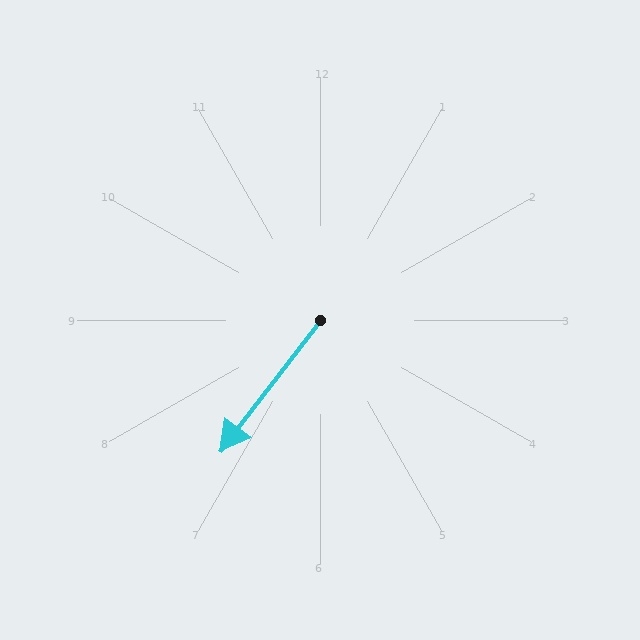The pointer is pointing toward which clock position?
Roughly 7 o'clock.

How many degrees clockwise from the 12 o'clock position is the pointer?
Approximately 217 degrees.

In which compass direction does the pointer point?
Southwest.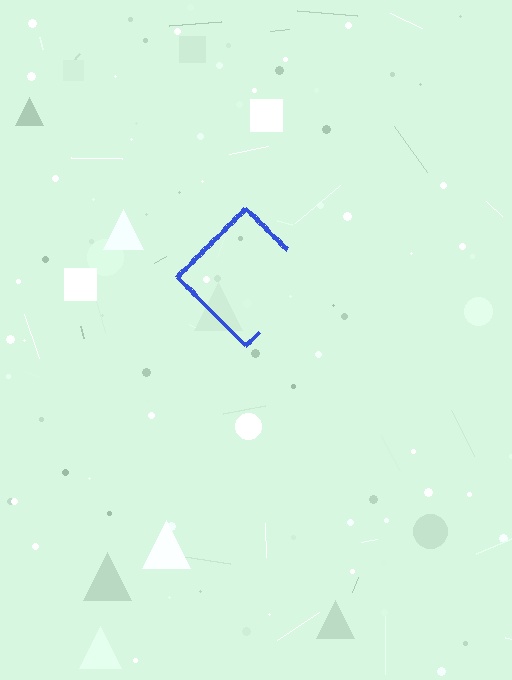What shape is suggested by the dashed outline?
The dashed outline suggests a diamond.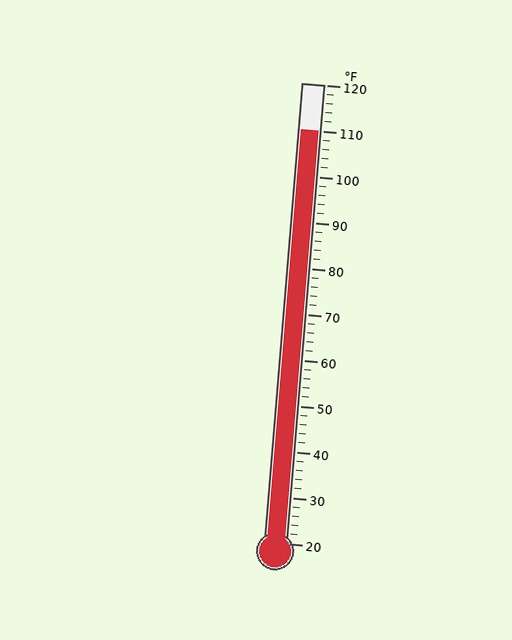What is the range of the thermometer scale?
The thermometer scale ranges from 20°F to 120°F.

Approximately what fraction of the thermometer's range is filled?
The thermometer is filled to approximately 90% of its range.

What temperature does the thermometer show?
The thermometer shows approximately 110°F.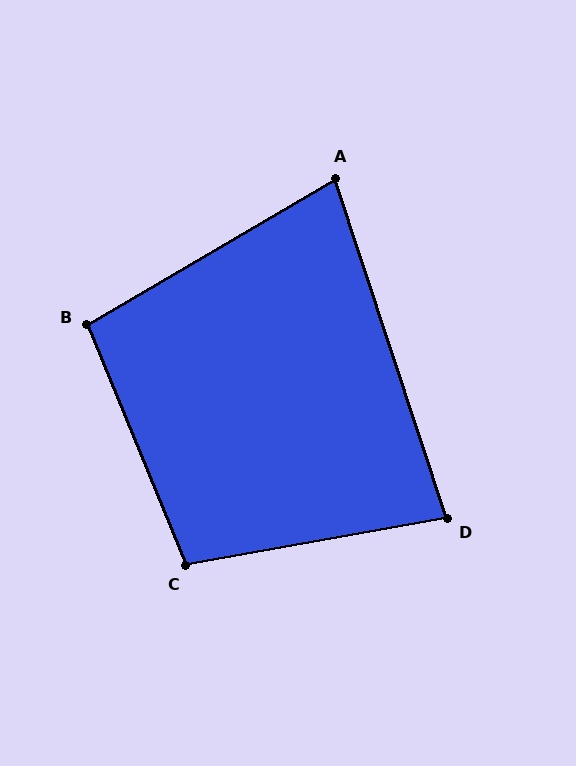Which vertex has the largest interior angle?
C, at approximately 102 degrees.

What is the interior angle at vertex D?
Approximately 82 degrees (acute).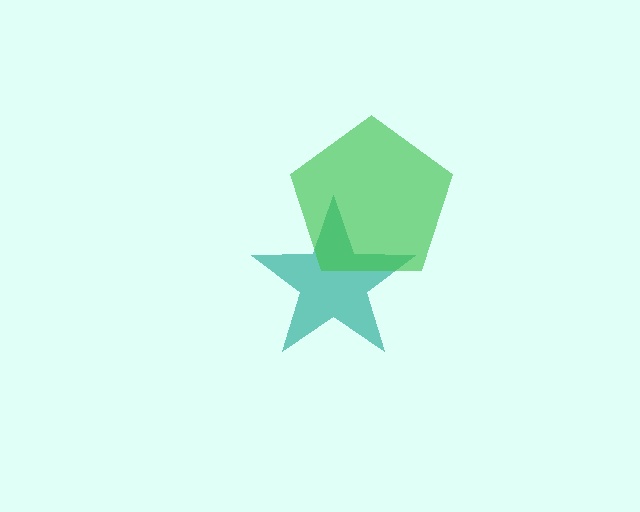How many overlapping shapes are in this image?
There are 2 overlapping shapes in the image.